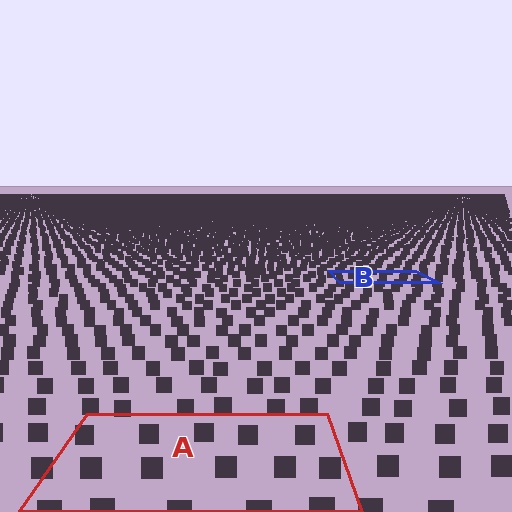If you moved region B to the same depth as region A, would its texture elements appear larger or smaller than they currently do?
They would appear larger. At a closer depth, the same texture elements are projected at a bigger on-screen size.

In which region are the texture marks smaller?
The texture marks are smaller in region B, because it is farther away.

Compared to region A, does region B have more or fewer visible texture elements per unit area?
Region B has more texture elements per unit area — they are packed more densely because it is farther away.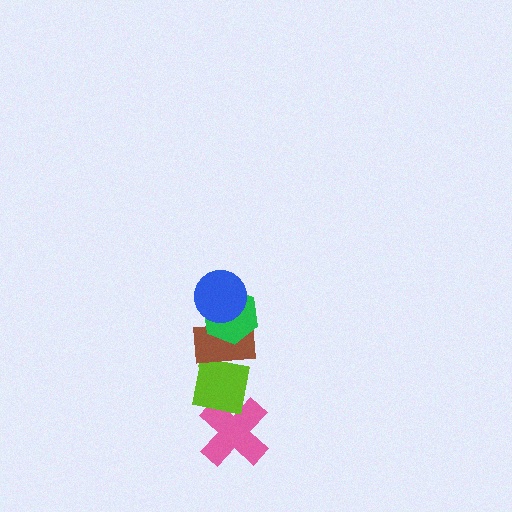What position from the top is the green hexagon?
The green hexagon is 2nd from the top.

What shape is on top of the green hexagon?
The blue circle is on top of the green hexagon.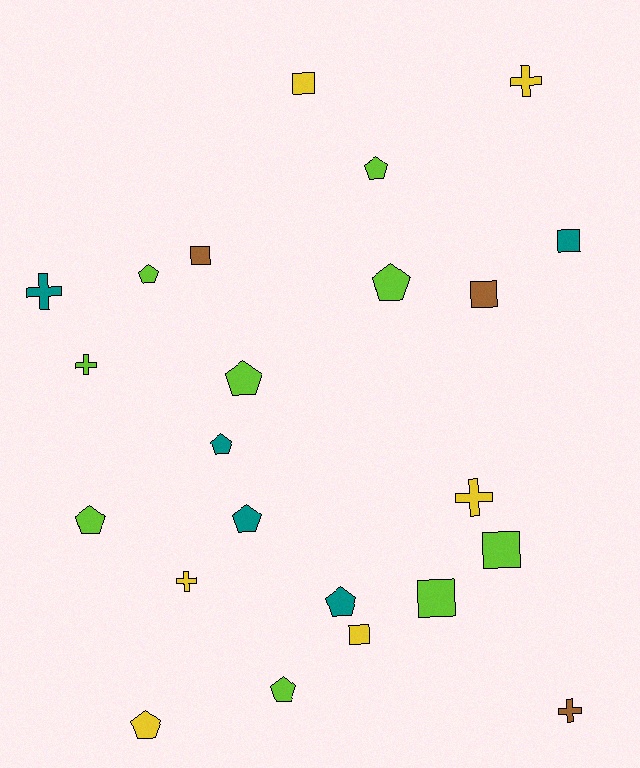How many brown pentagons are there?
There are no brown pentagons.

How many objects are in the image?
There are 23 objects.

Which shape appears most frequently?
Pentagon, with 10 objects.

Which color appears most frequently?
Lime, with 9 objects.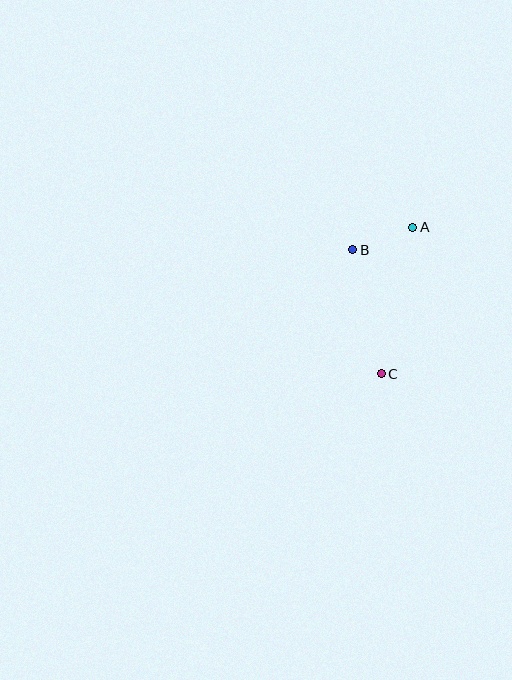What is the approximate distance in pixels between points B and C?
The distance between B and C is approximately 127 pixels.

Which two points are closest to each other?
Points A and B are closest to each other.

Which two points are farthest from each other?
Points A and C are farthest from each other.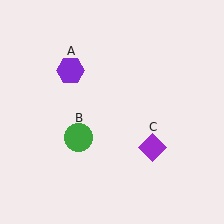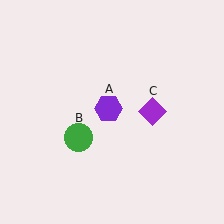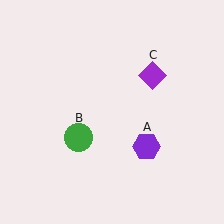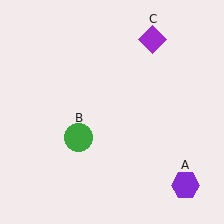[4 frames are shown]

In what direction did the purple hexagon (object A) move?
The purple hexagon (object A) moved down and to the right.